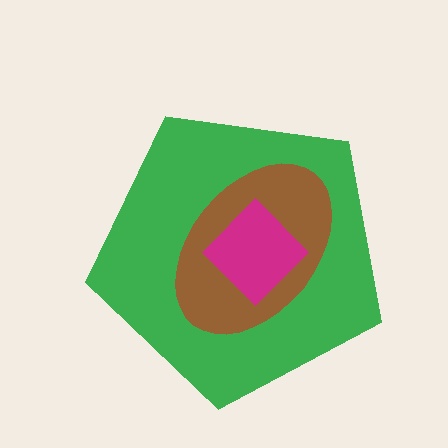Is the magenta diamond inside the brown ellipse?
Yes.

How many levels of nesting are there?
3.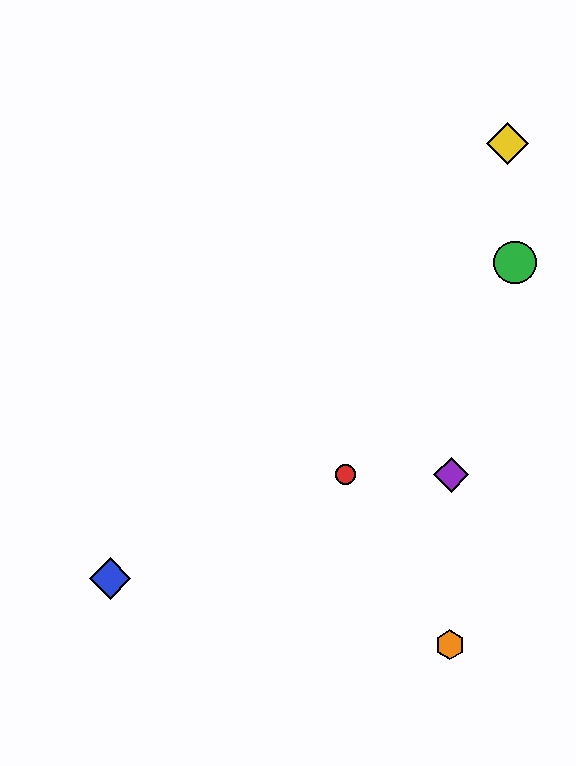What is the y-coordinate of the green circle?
The green circle is at y≈263.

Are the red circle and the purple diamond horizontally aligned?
Yes, both are at y≈475.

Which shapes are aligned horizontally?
The red circle, the purple diamond are aligned horizontally.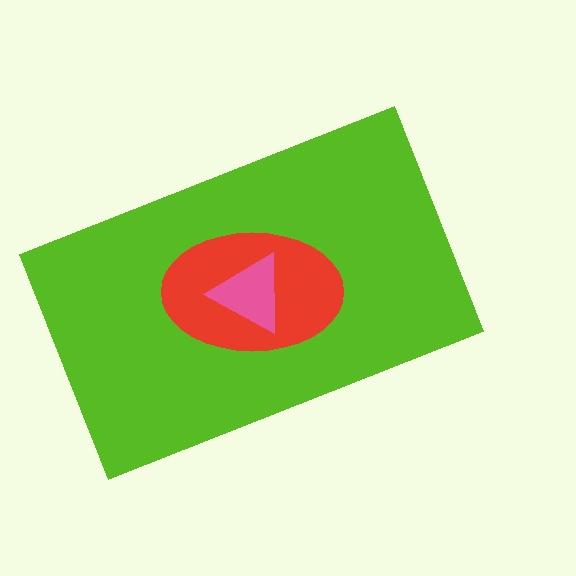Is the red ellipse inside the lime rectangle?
Yes.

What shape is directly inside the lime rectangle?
The red ellipse.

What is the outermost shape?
The lime rectangle.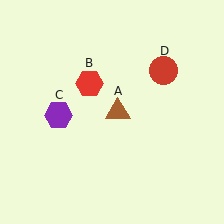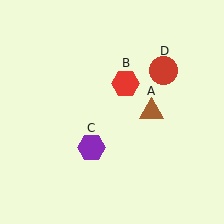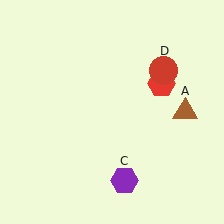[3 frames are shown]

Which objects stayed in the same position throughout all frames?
Red circle (object D) remained stationary.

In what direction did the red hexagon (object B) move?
The red hexagon (object B) moved right.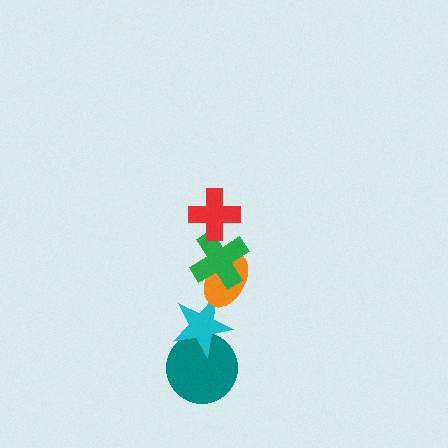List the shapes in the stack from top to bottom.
From top to bottom: the red cross, the green cross, the orange ellipse, the cyan star, the teal circle.